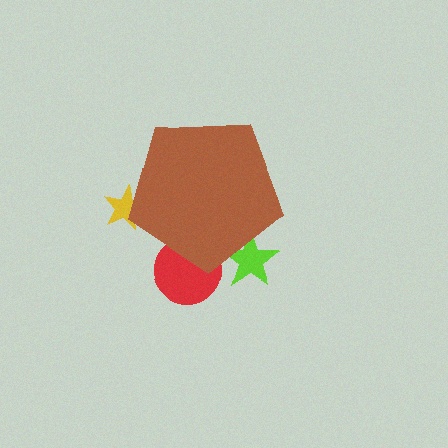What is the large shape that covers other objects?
A brown pentagon.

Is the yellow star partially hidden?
Yes, the yellow star is partially hidden behind the brown pentagon.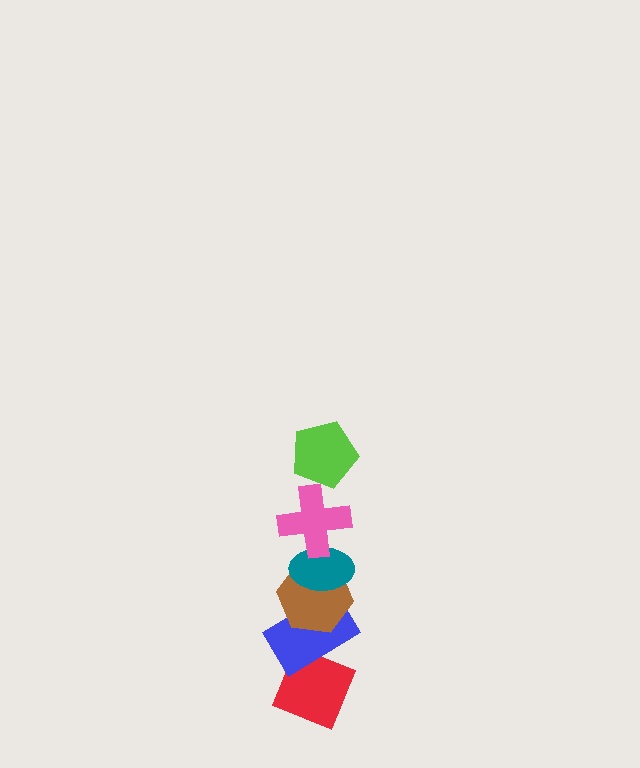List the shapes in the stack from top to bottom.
From top to bottom: the lime pentagon, the pink cross, the teal ellipse, the brown hexagon, the blue rectangle, the red diamond.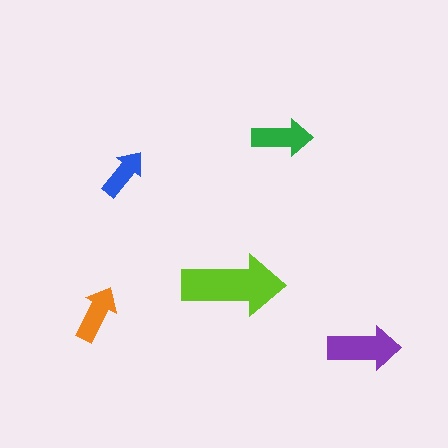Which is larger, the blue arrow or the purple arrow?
The purple one.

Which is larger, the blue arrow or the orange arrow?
The orange one.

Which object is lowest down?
The purple arrow is bottommost.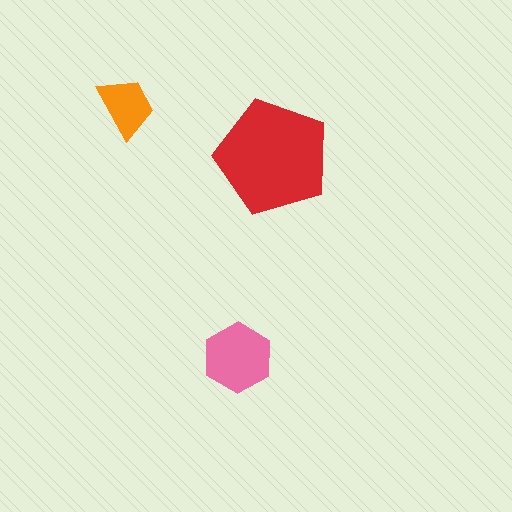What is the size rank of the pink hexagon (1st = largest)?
2nd.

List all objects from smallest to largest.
The orange trapezoid, the pink hexagon, the red pentagon.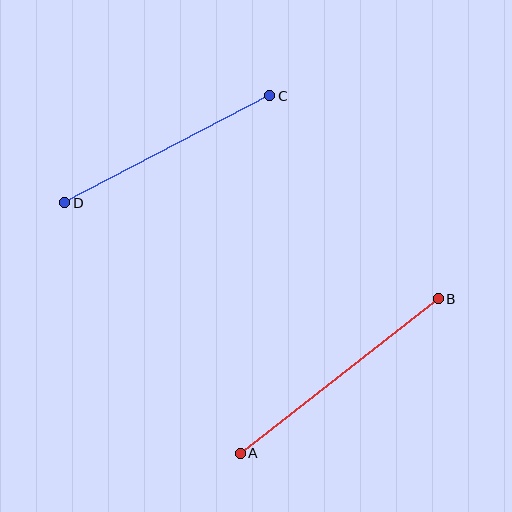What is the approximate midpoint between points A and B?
The midpoint is at approximately (339, 376) pixels.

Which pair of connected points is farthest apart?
Points A and B are farthest apart.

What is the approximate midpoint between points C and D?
The midpoint is at approximately (167, 149) pixels.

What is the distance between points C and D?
The distance is approximately 231 pixels.